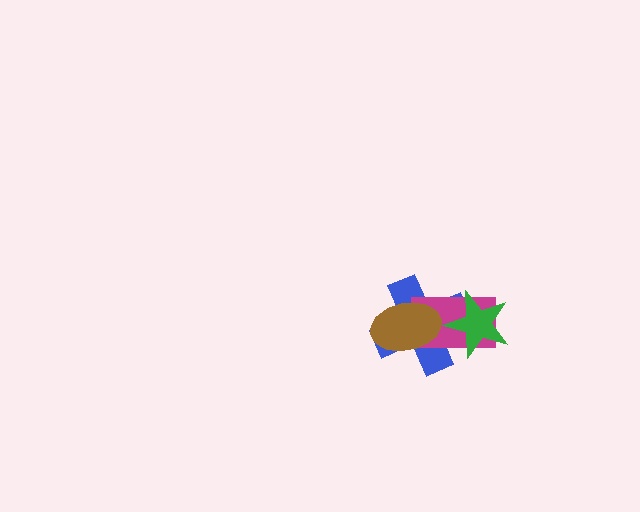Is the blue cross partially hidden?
Yes, it is partially covered by another shape.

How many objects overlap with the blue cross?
3 objects overlap with the blue cross.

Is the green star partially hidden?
No, no other shape covers it.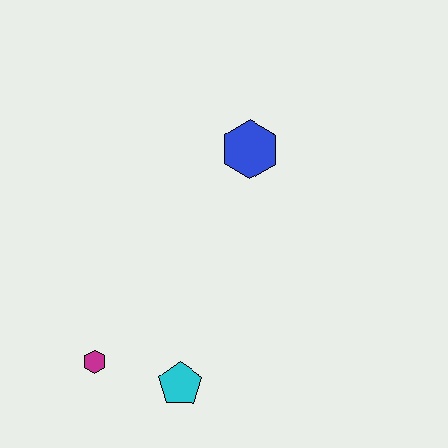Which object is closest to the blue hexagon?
The cyan pentagon is closest to the blue hexagon.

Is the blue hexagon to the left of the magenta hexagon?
No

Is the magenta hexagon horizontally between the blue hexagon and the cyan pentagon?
No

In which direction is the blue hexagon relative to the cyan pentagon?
The blue hexagon is above the cyan pentagon.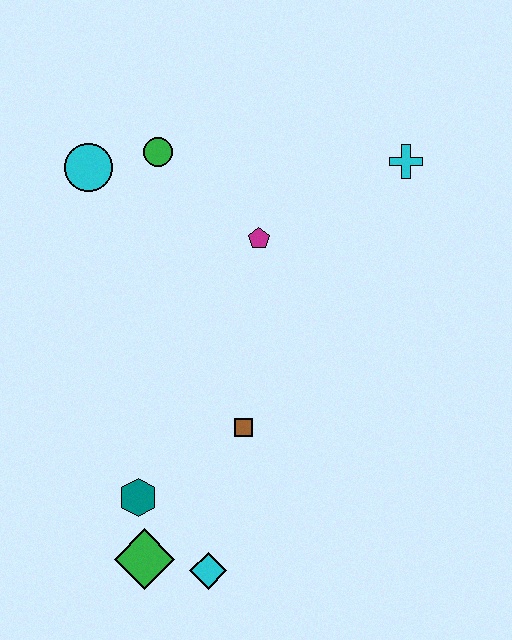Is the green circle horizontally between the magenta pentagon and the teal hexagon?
Yes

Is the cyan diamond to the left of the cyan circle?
No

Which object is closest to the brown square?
The teal hexagon is closest to the brown square.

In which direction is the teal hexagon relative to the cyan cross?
The teal hexagon is below the cyan cross.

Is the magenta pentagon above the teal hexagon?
Yes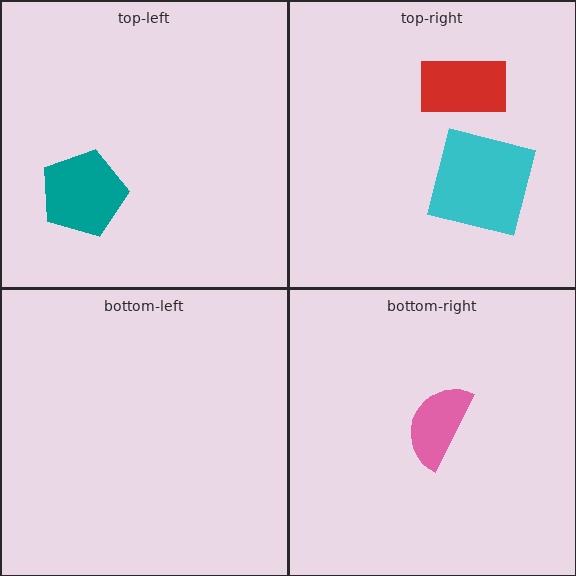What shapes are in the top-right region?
The red rectangle, the cyan square.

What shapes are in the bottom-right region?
The pink semicircle.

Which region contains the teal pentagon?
The top-left region.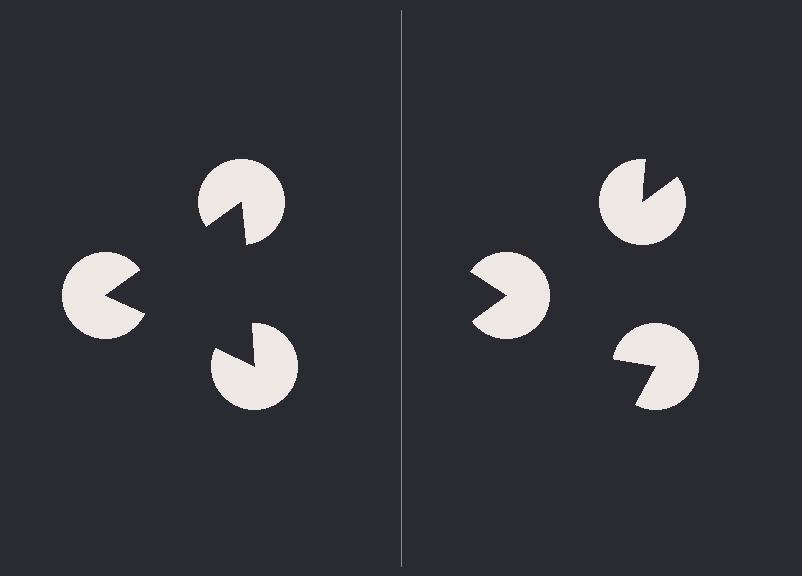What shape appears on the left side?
An illusory triangle.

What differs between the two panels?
The pac-man discs are positioned identically on both sides; only the wedge orientations differ. On the left they align to a triangle; on the right they are misaligned.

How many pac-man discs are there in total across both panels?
6 — 3 on each side.